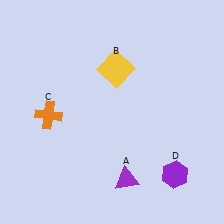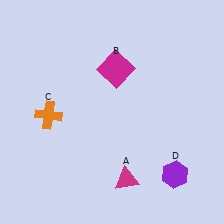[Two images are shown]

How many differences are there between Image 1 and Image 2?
There are 2 differences between the two images.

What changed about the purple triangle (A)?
In Image 1, A is purple. In Image 2, it changed to magenta.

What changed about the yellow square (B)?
In Image 1, B is yellow. In Image 2, it changed to magenta.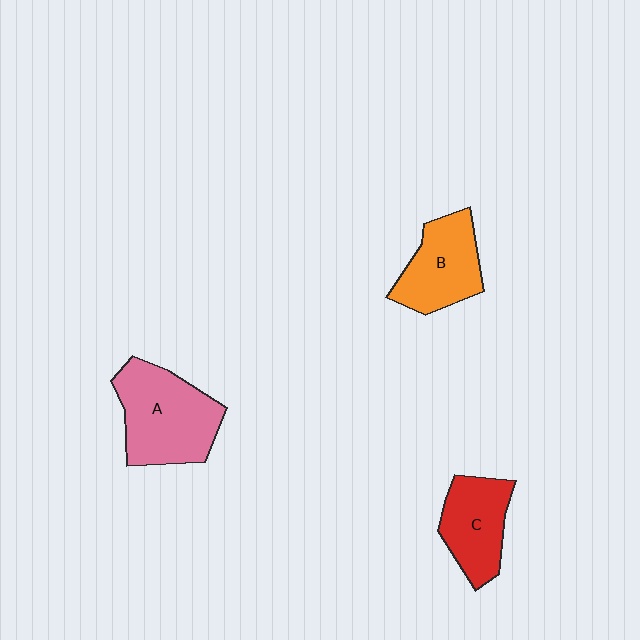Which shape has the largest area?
Shape A (pink).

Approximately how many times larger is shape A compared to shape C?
Approximately 1.4 times.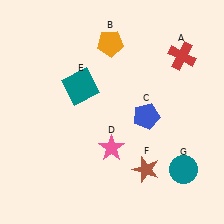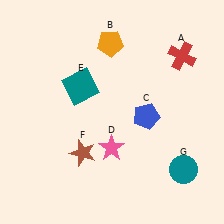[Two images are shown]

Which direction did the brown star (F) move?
The brown star (F) moved left.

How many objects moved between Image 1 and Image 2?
1 object moved between the two images.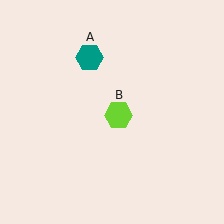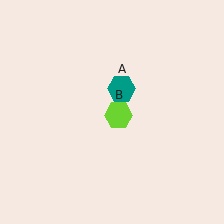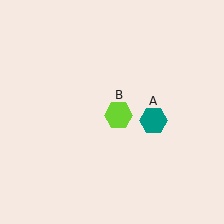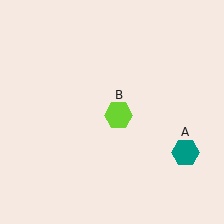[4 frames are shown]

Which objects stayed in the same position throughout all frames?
Lime hexagon (object B) remained stationary.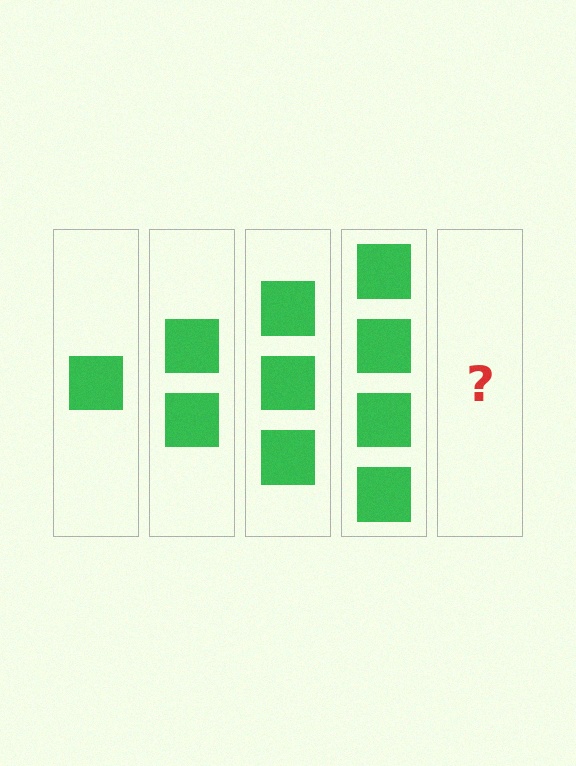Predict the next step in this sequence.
The next step is 5 squares.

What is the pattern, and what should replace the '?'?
The pattern is that each step adds one more square. The '?' should be 5 squares.